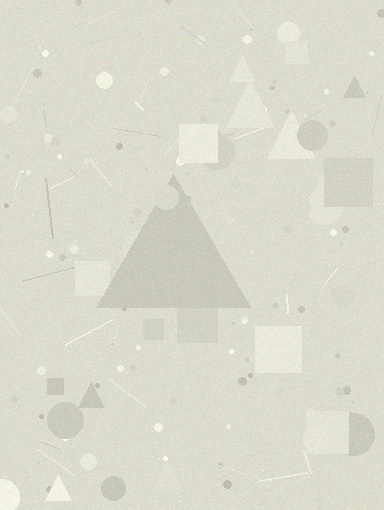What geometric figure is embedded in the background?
A triangle is embedded in the background.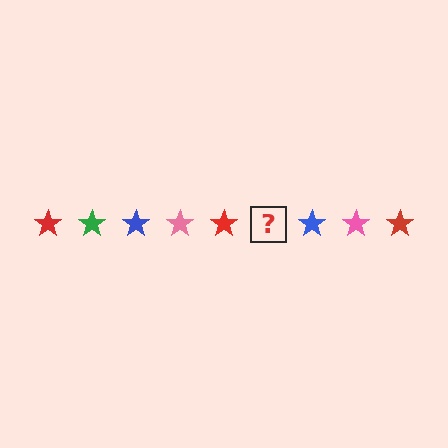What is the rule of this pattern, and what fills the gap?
The rule is that the pattern cycles through red, green, blue, pink stars. The gap should be filled with a green star.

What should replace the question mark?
The question mark should be replaced with a green star.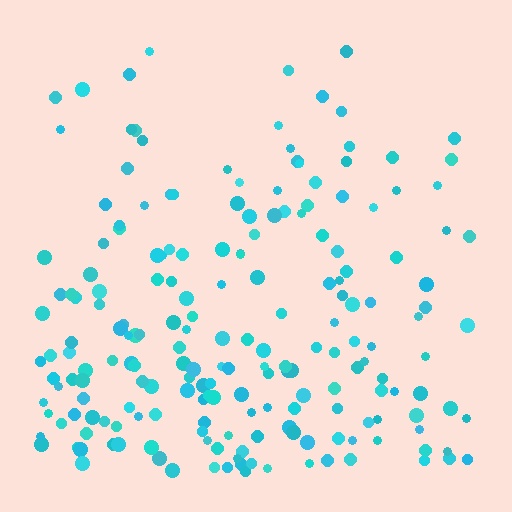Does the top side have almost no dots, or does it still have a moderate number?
Still a moderate number, just noticeably fewer than the bottom.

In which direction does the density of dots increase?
From top to bottom, with the bottom side densest.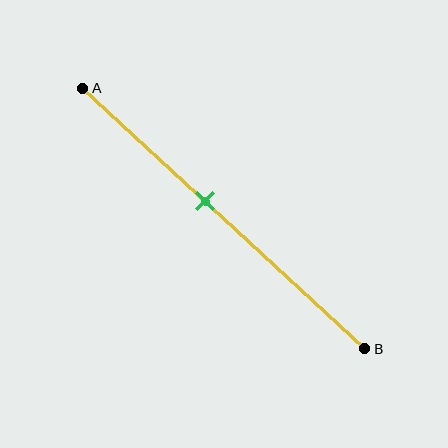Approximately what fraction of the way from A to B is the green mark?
The green mark is approximately 45% of the way from A to B.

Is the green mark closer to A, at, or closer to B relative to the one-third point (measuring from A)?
The green mark is closer to point B than the one-third point of segment AB.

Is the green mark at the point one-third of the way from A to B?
No, the mark is at about 45% from A, not at the 33% one-third point.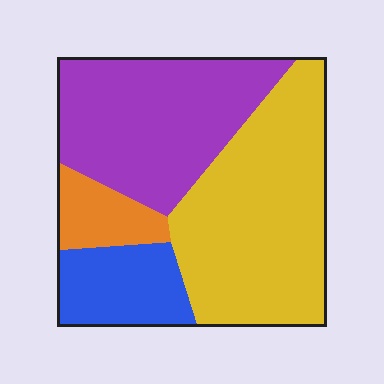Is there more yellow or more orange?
Yellow.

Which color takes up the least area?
Orange, at roughly 10%.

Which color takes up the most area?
Yellow, at roughly 45%.